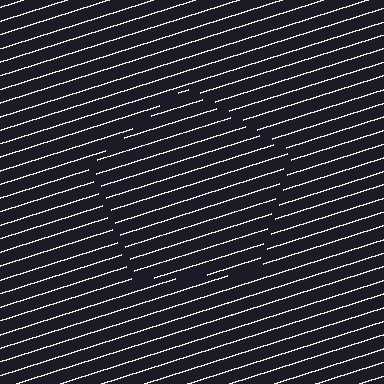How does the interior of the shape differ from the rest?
The interior of the shape contains the same grating, shifted by half a period — the contour is defined by the phase discontinuity where line-ends from the inner and outer gratings abut.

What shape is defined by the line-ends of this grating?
An illusory pentagon. The interior of the shape contains the same grating, shifted by half a period — the contour is defined by the phase discontinuity where line-ends from the inner and outer gratings abut.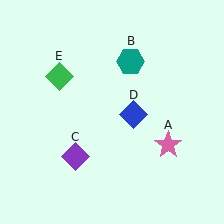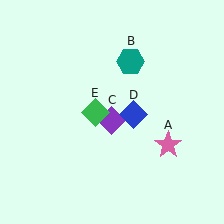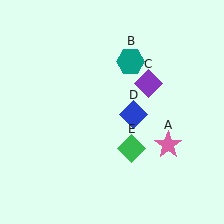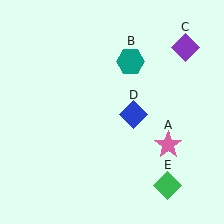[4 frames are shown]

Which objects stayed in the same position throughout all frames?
Pink star (object A) and teal hexagon (object B) and blue diamond (object D) remained stationary.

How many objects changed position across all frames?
2 objects changed position: purple diamond (object C), green diamond (object E).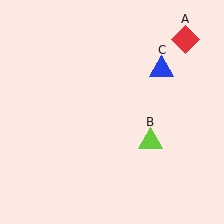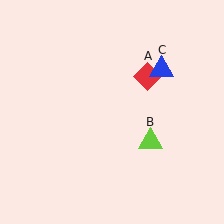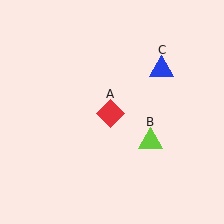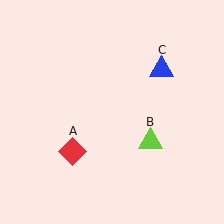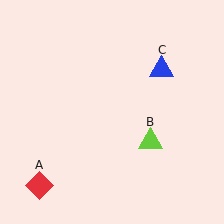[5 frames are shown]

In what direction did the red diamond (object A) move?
The red diamond (object A) moved down and to the left.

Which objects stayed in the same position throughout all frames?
Lime triangle (object B) and blue triangle (object C) remained stationary.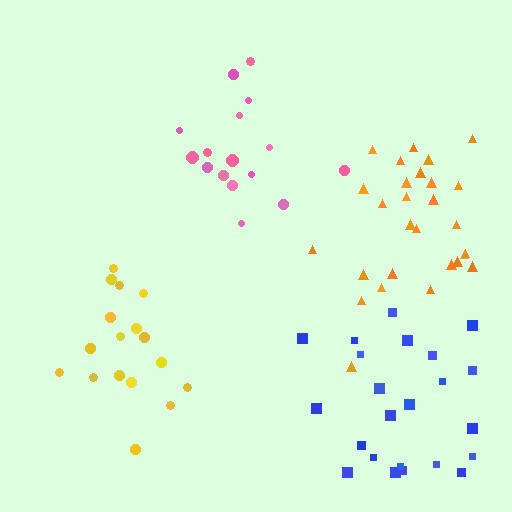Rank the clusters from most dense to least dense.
orange, pink, yellow, blue.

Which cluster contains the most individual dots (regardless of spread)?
Orange (28).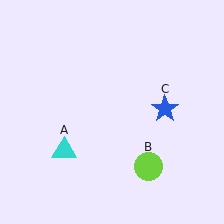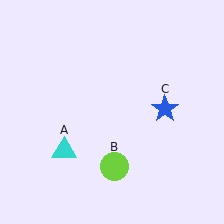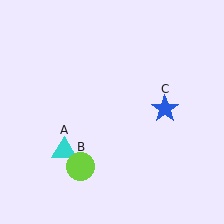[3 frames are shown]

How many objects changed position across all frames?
1 object changed position: lime circle (object B).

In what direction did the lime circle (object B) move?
The lime circle (object B) moved left.